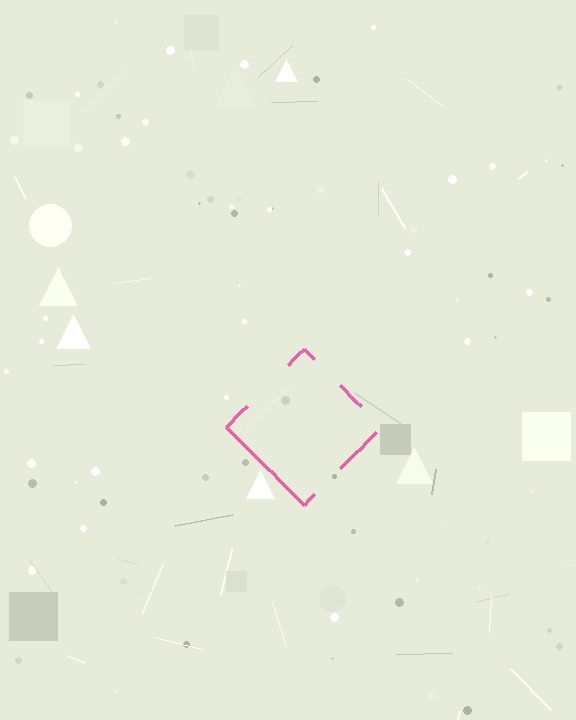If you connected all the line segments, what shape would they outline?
They would outline a diamond.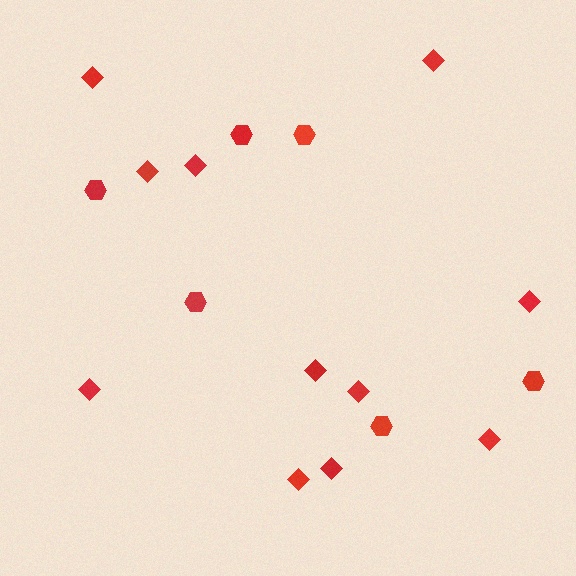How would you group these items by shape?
There are 2 groups: one group of hexagons (6) and one group of diamonds (11).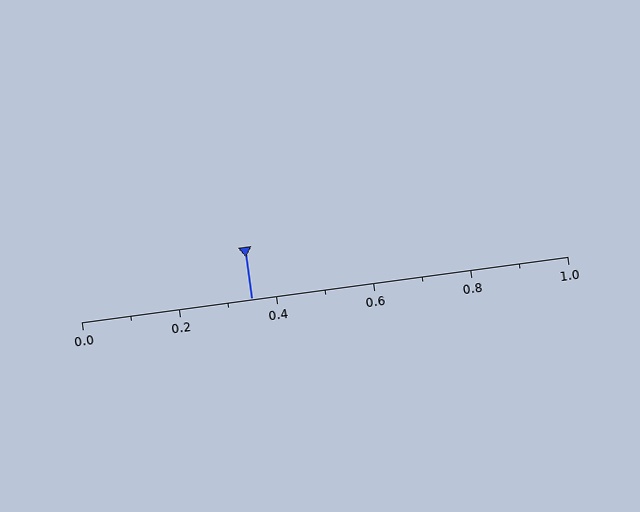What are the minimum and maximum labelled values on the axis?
The axis runs from 0.0 to 1.0.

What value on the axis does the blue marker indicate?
The marker indicates approximately 0.35.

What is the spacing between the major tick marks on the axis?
The major ticks are spaced 0.2 apart.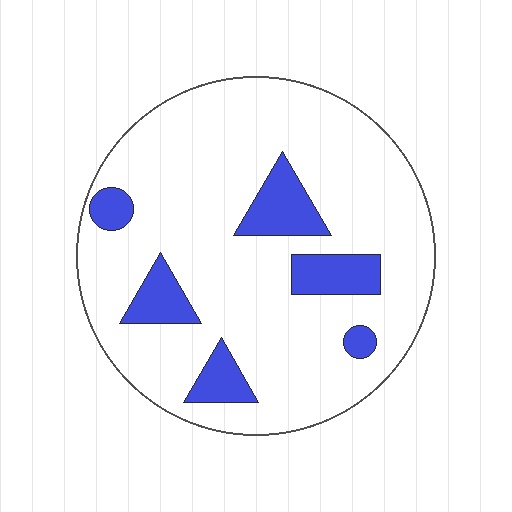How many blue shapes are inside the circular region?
6.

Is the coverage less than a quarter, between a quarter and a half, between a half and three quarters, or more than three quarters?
Less than a quarter.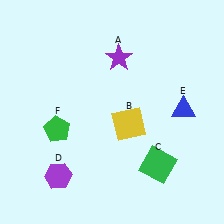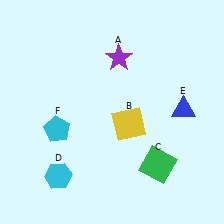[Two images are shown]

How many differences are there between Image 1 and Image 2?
There are 2 differences between the two images.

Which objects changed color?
D changed from purple to cyan. F changed from green to cyan.